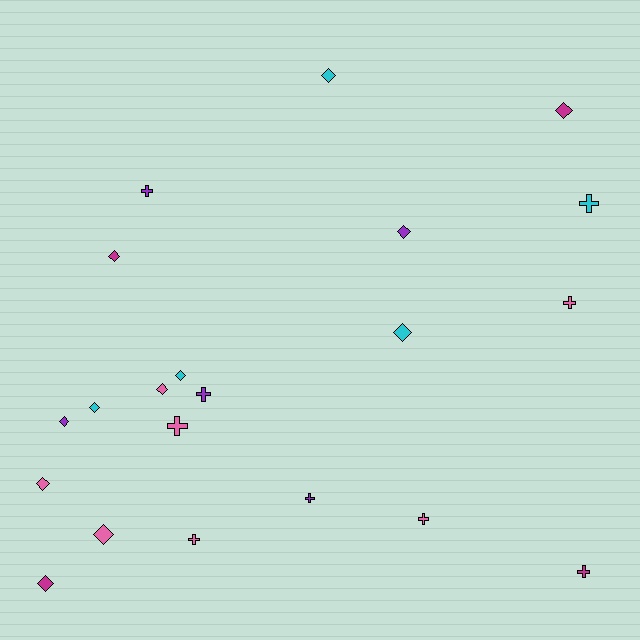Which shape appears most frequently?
Diamond, with 12 objects.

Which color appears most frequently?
Pink, with 7 objects.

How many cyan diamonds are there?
There are 4 cyan diamonds.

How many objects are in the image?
There are 21 objects.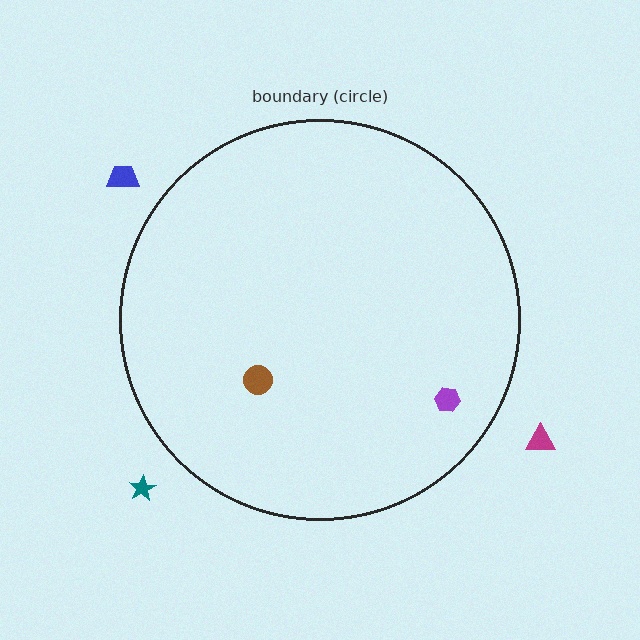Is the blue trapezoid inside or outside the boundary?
Outside.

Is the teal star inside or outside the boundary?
Outside.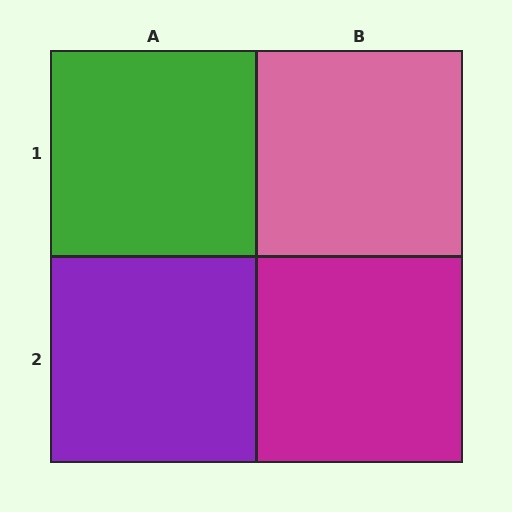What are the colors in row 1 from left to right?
Green, pink.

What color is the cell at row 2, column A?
Purple.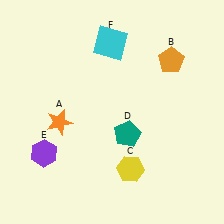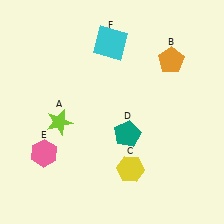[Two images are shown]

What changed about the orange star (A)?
In Image 1, A is orange. In Image 2, it changed to lime.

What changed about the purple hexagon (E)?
In Image 1, E is purple. In Image 2, it changed to pink.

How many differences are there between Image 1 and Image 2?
There are 2 differences between the two images.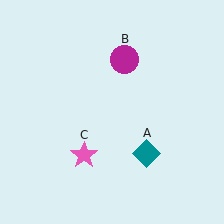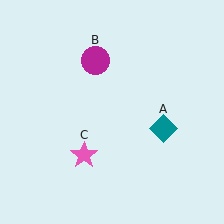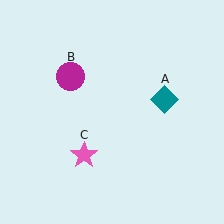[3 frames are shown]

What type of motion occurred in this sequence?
The teal diamond (object A), magenta circle (object B) rotated counterclockwise around the center of the scene.